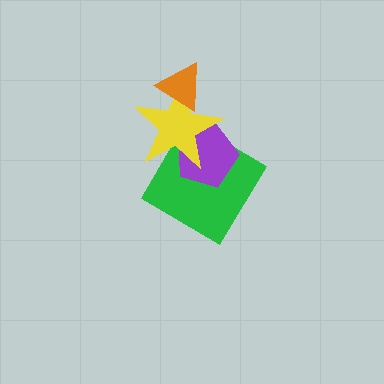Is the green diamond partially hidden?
Yes, it is partially covered by another shape.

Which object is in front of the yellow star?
The orange triangle is in front of the yellow star.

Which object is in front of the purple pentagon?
The yellow star is in front of the purple pentagon.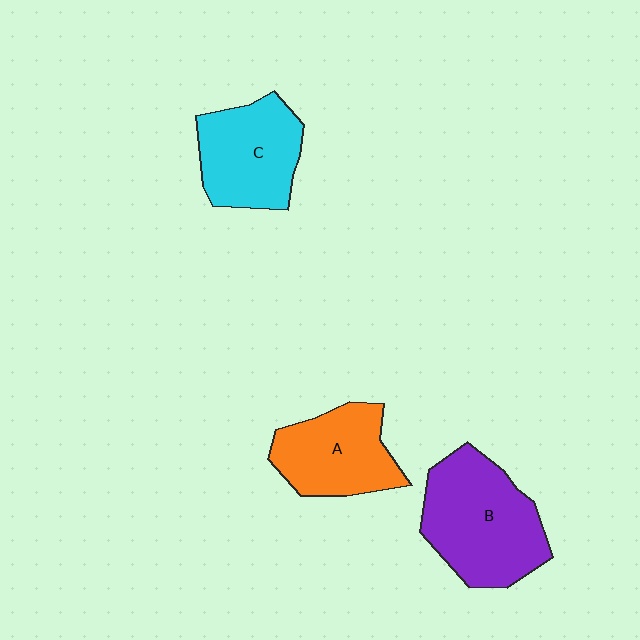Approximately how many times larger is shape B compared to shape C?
Approximately 1.3 times.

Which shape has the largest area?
Shape B (purple).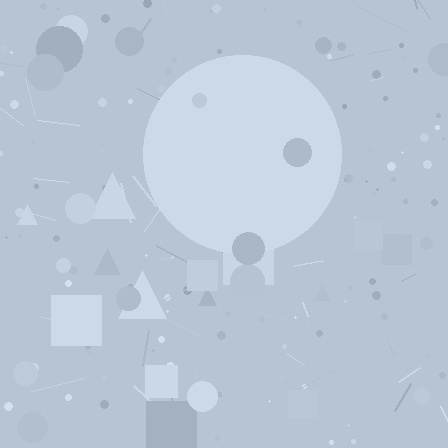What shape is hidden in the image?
A circle is hidden in the image.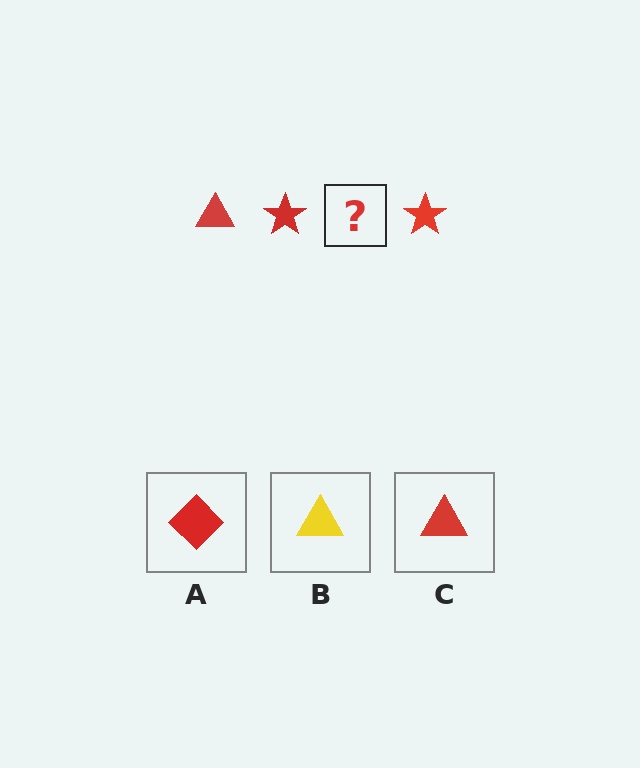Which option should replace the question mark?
Option C.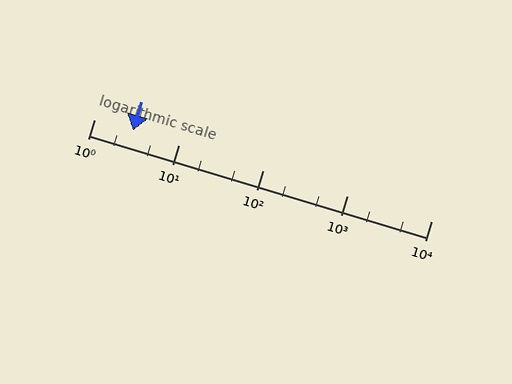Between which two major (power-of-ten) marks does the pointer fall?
The pointer is between 1 and 10.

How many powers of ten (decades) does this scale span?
The scale spans 4 decades, from 1 to 10000.